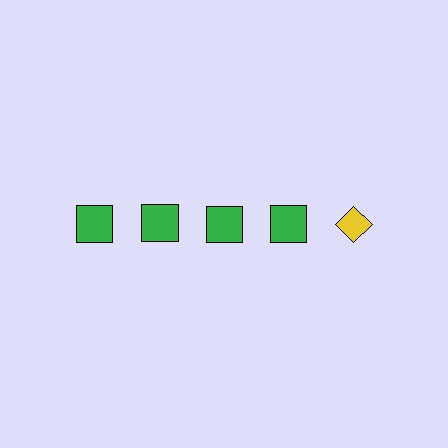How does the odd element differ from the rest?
It differs in both color (yellow instead of green) and shape (diamond instead of square).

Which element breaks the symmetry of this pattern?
The yellow diamond in the top row, rightmost column breaks the symmetry. All other shapes are green squares.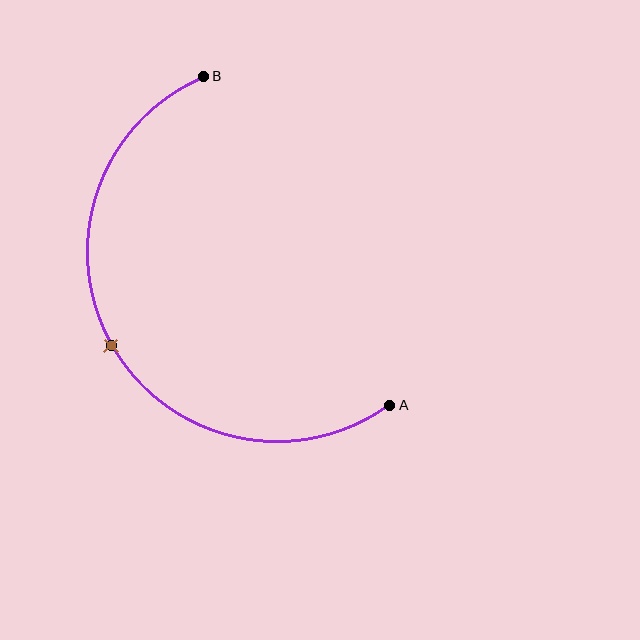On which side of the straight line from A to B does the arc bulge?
The arc bulges to the left of the straight line connecting A and B.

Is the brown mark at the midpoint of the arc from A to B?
Yes. The brown mark lies on the arc at equal arc-length from both A and B — it is the arc midpoint.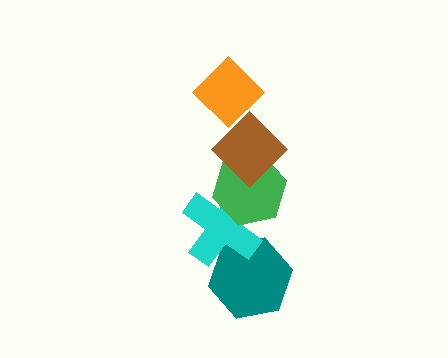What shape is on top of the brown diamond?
The orange diamond is on top of the brown diamond.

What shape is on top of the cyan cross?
The green hexagon is on top of the cyan cross.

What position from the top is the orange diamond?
The orange diamond is 1st from the top.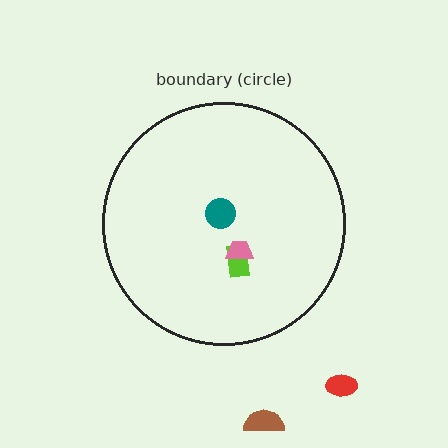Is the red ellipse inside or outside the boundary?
Outside.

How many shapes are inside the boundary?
3 inside, 2 outside.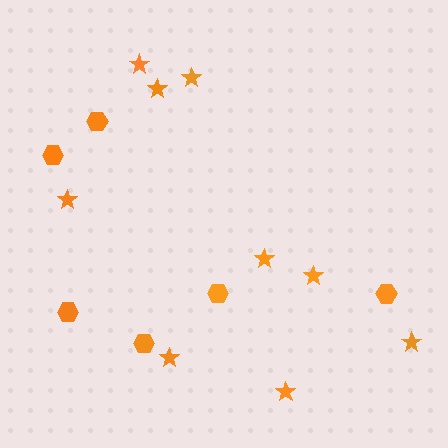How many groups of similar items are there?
There are 2 groups: one group of hexagons (6) and one group of stars (9).